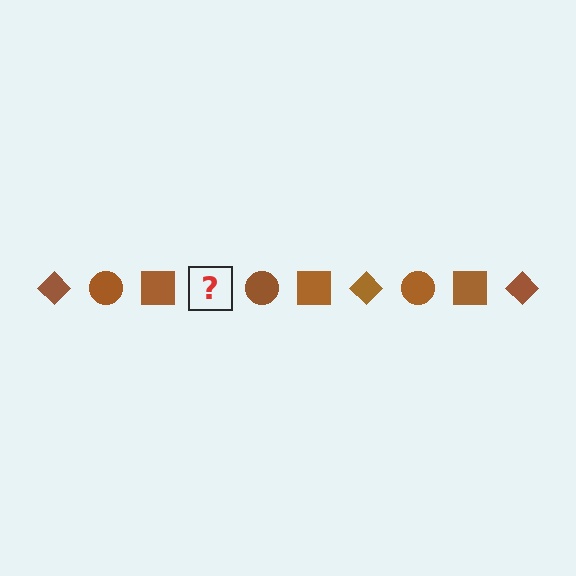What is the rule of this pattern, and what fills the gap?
The rule is that the pattern cycles through diamond, circle, square shapes in brown. The gap should be filled with a brown diamond.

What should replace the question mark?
The question mark should be replaced with a brown diamond.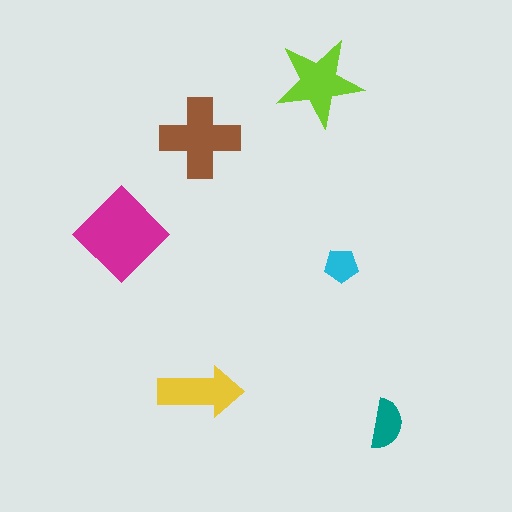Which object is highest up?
The lime star is topmost.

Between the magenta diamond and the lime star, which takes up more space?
The magenta diamond.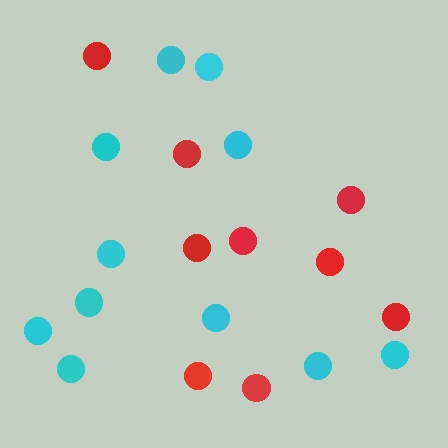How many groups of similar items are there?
There are 2 groups: one group of cyan circles (11) and one group of red circles (9).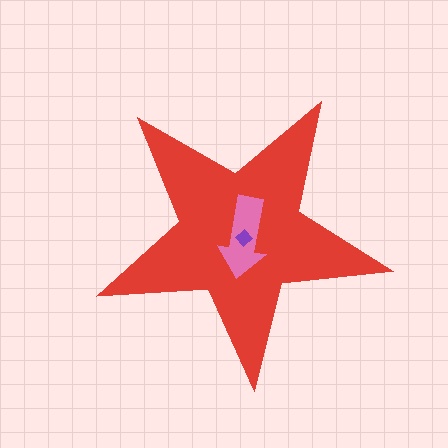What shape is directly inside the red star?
The pink arrow.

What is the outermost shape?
The red star.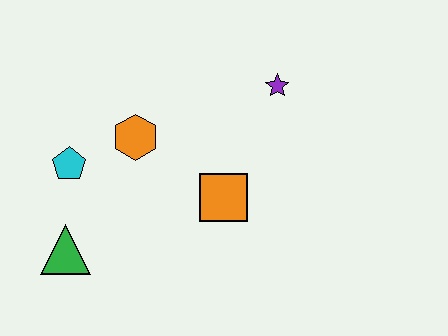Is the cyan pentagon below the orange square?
No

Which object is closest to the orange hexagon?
The cyan pentagon is closest to the orange hexagon.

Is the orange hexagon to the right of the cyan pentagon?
Yes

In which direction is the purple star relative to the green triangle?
The purple star is to the right of the green triangle.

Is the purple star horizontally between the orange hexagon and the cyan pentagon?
No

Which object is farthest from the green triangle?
The purple star is farthest from the green triangle.